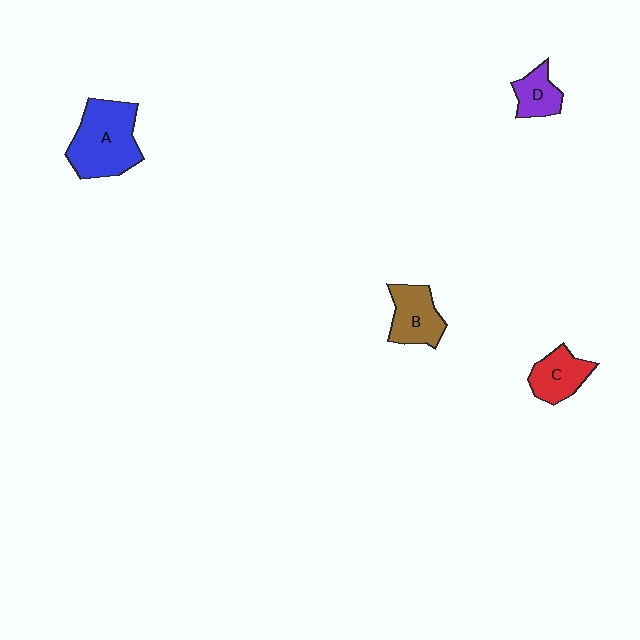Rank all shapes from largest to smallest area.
From largest to smallest: A (blue), B (brown), C (red), D (purple).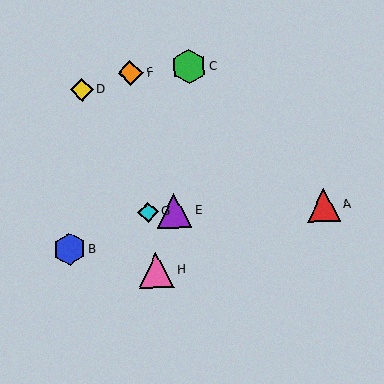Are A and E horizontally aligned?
Yes, both are at y≈205.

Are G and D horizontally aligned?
No, G is at y≈212 and D is at y≈90.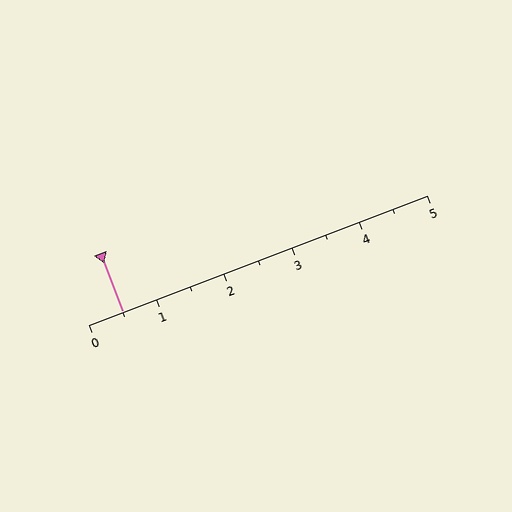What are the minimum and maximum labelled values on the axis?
The axis runs from 0 to 5.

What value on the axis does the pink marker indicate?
The marker indicates approximately 0.5.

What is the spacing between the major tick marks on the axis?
The major ticks are spaced 1 apart.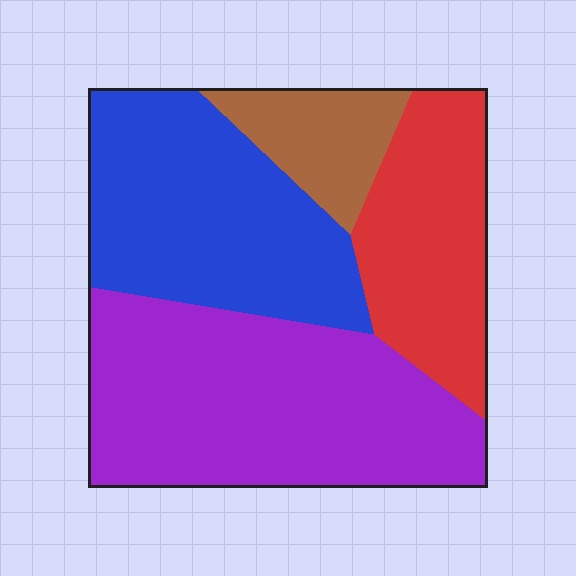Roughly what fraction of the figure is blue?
Blue covers around 30% of the figure.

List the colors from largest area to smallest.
From largest to smallest: purple, blue, red, brown.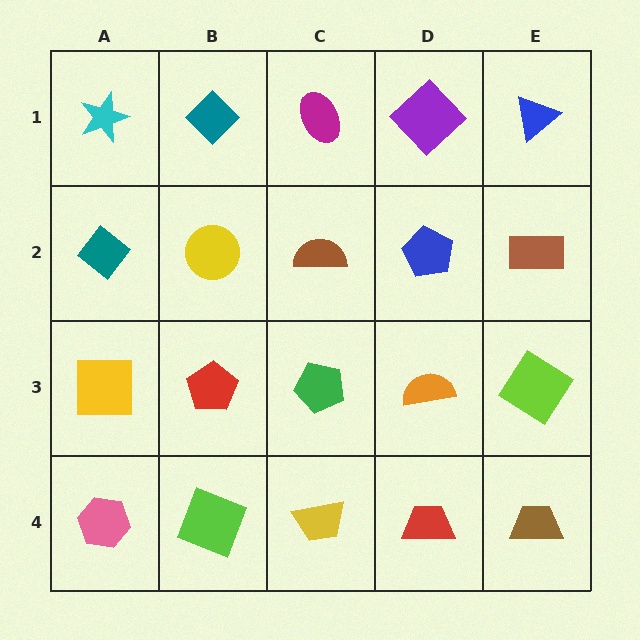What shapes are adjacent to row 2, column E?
A blue triangle (row 1, column E), a lime diamond (row 3, column E), a blue pentagon (row 2, column D).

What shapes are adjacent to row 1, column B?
A yellow circle (row 2, column B), a cyan star (row 1, column A), a magenta ellipse (row 1, column C).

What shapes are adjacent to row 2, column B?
A teal diamond (row 1, column B), a red pentagon (row 3, column B), a teal diamond (row 2, column A), a brown semicircle (row 2, column C).